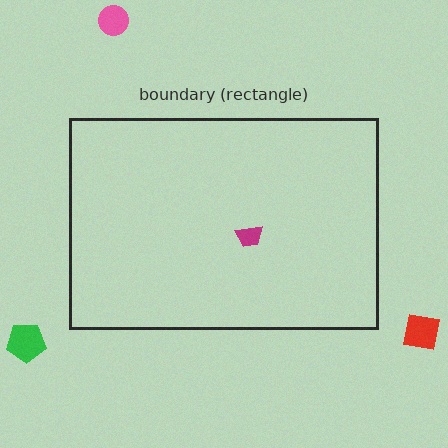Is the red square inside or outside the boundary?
Outside.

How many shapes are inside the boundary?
1 inside, 3 outside.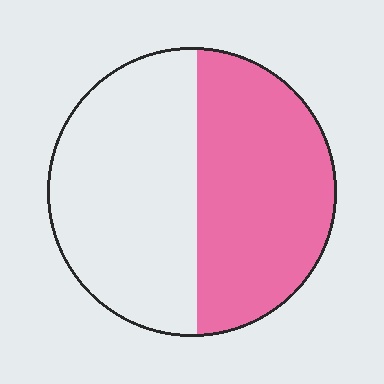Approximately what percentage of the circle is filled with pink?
Approximately 50%.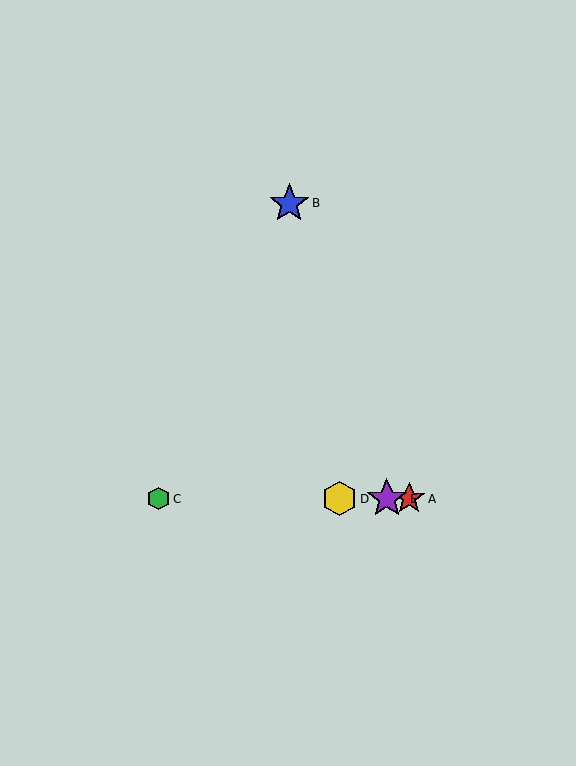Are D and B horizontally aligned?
No, D is at y≈499 and B is at y≈203.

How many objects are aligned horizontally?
4 objects (A, C, D, E) are aligned horizontally.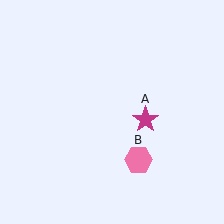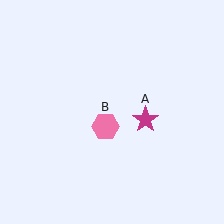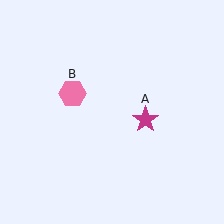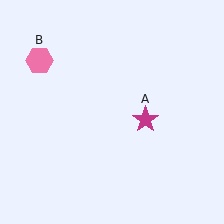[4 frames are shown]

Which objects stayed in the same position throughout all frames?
Magenta star (object A) remained stationary.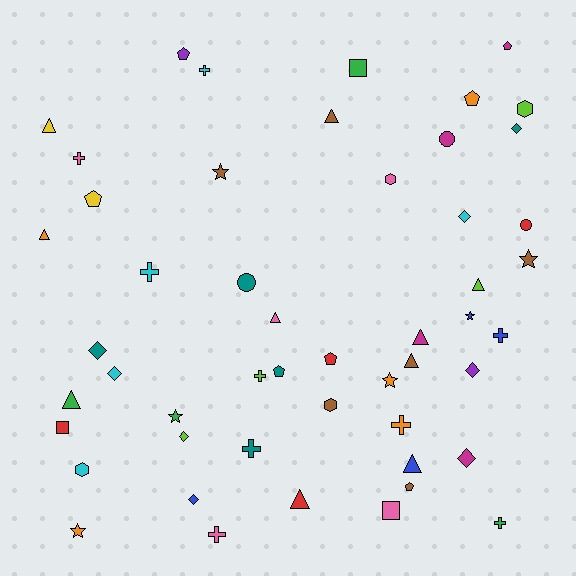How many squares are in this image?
There are 3 squares.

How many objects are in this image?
There are 50 objects.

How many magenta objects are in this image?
There are 4 magenta objects.